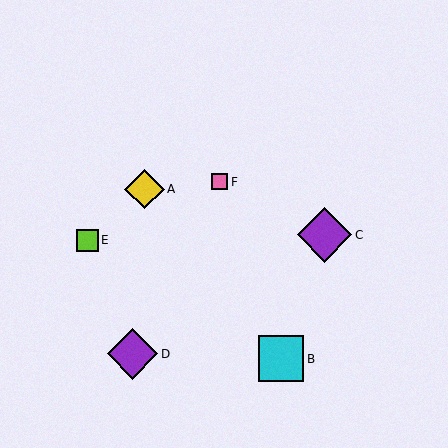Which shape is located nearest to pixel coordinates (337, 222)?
The purple diamond (labeled C) at (324, 235) is nearest to that location.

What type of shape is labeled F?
Shape F is a pink square.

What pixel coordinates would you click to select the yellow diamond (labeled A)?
Click at (145, 189) to select the yellow diamond A.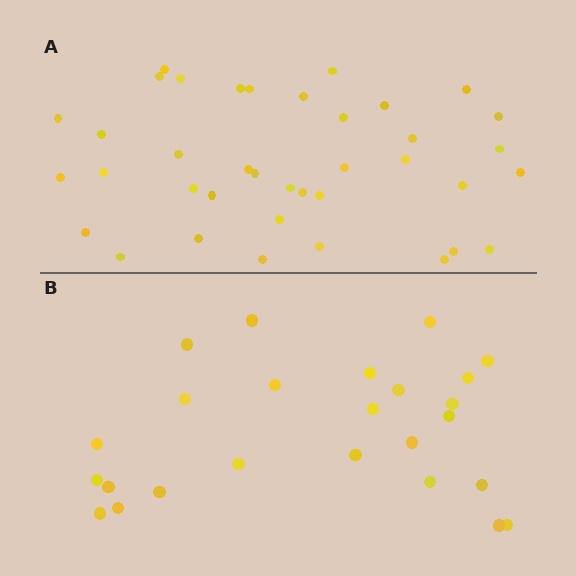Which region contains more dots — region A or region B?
Region A (the top region) has more dots.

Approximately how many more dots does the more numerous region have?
Region A has approximately 15 more dots than region B.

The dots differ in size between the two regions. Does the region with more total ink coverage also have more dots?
No. Region B has more total ink coverage because its dots are larger, but region A actually contains more individual dots. Total area can be misleading — the number of items is what matters here.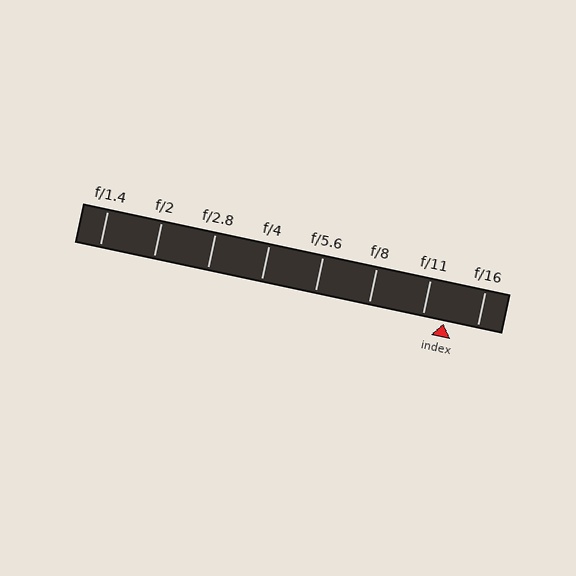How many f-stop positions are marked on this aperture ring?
There are 8 f-stop positions marked.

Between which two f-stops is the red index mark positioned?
The index mark is between f/11 and f/16.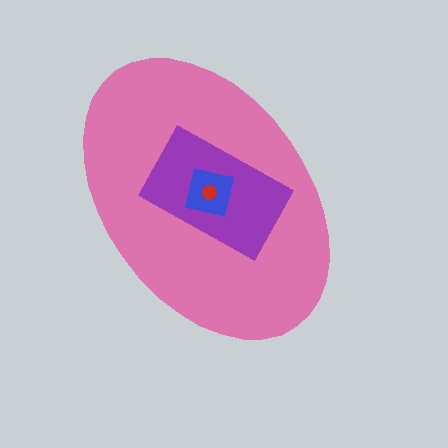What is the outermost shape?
The pink ellipse.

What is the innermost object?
The red circle.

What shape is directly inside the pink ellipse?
The purple rectangle.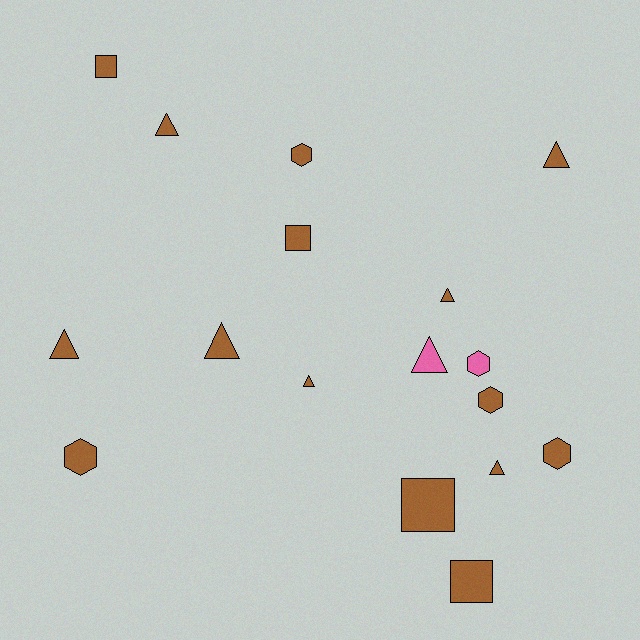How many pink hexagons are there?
There is 1 pink hexagon.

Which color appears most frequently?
Brown, with 15 objects.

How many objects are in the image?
There are 17 objects.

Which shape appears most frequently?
Triangle, with 8 objects.